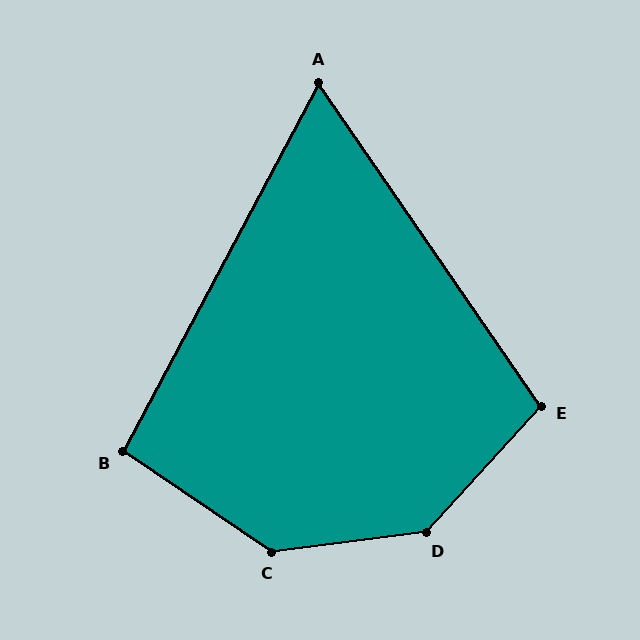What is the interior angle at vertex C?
Approximately 138 degrees (obtuse).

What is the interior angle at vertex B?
Approximately 96 degrees (obtuse).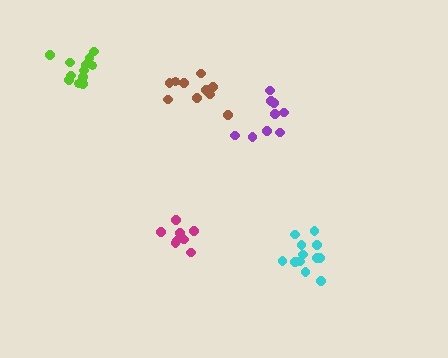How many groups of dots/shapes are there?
There are 5 groups.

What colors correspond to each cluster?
The clusters are colored: purple, lime, brown, cyan, magenta.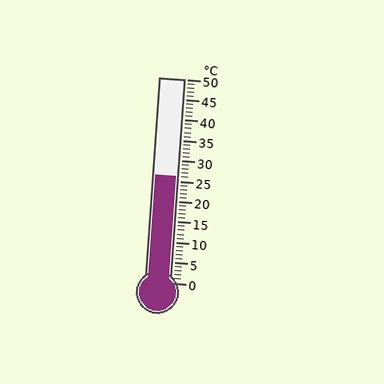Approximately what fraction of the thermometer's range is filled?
The thermometer is filled to approximately 50% of its range.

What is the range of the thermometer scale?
The thermometer scale ranges from 0°C to 50°C.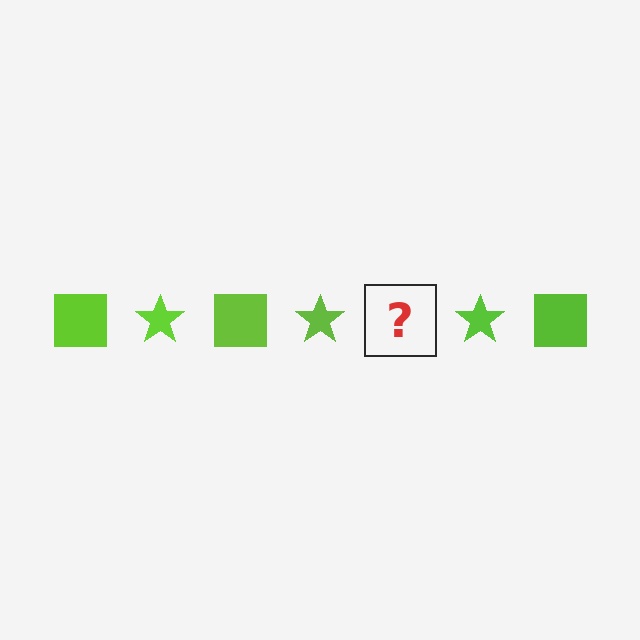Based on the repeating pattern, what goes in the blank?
The blank should be a lime square.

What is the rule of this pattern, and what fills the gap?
The rule is that the pattern cycles through square, star shapes in lime. The gap should be filled with a lime square.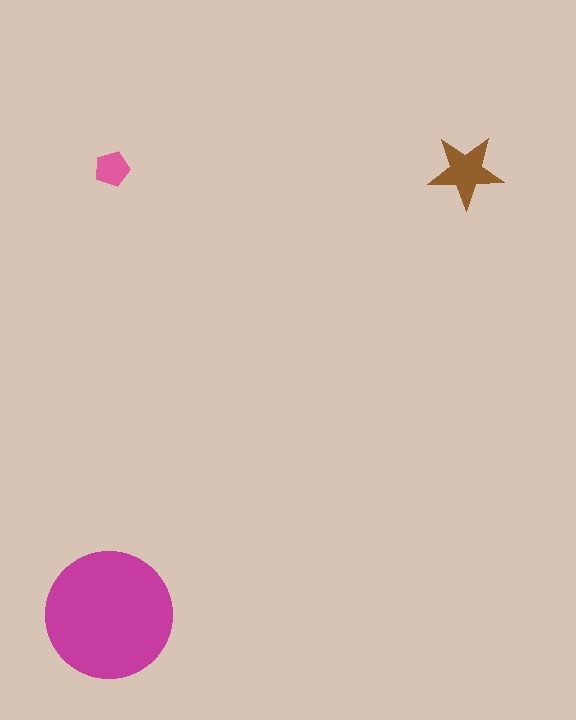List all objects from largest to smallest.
The magenta circle, the brown star, the pink pentagon.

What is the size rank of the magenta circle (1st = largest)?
1st.